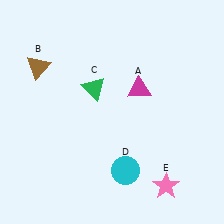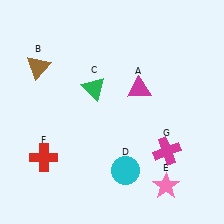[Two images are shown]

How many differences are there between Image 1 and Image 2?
There are 2 differences between the two images.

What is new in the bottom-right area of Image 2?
A magenta cross (G) was added in the bottom-right area of Image 2.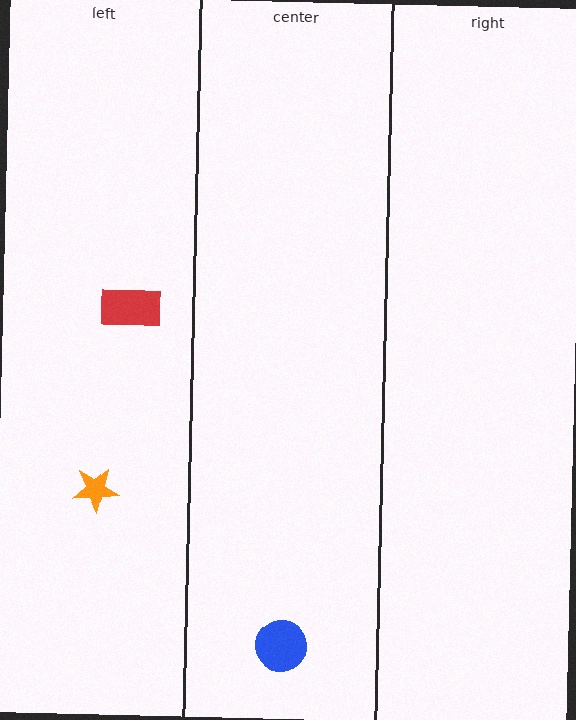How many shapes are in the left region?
2.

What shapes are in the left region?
The orange star, the red rectangle.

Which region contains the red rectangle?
The left region.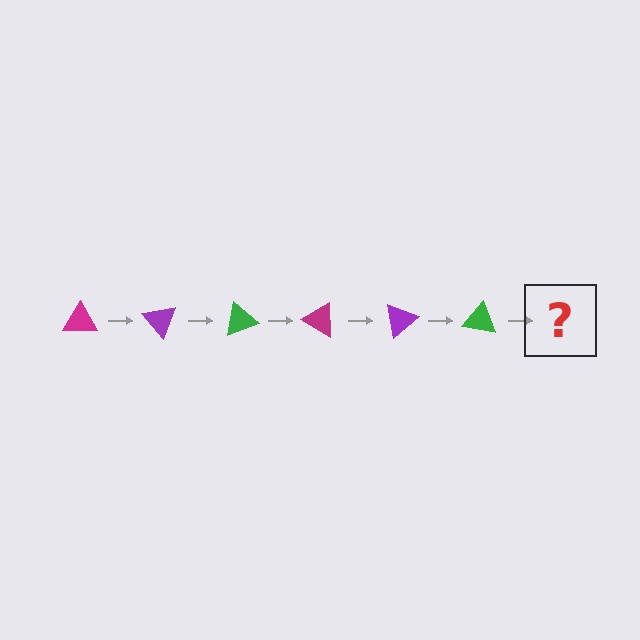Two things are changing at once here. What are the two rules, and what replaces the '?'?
The two rules are that it rotates 50 degrees each step and the color cycles through magenta, purple, and green. The '?' should be a magenta triangle, rotated 300 degrees from the start.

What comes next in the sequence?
The next element should be a magenta triangle, rotated 300 degrees from the start.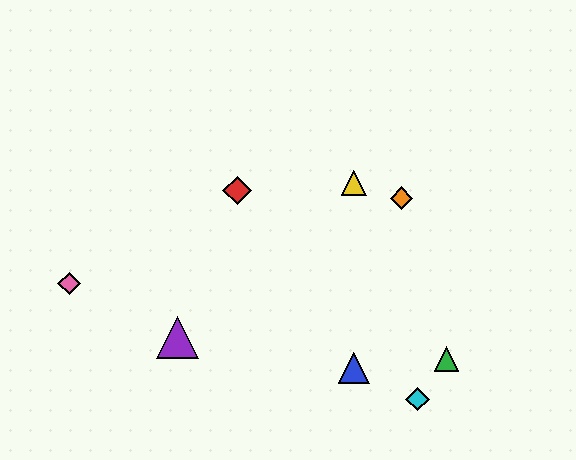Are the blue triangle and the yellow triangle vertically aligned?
Yes, both are at x≈354.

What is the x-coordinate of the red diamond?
The red diamond is at x≈237.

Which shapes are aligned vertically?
The blue triangle, the yellow triangle are aligned vertically.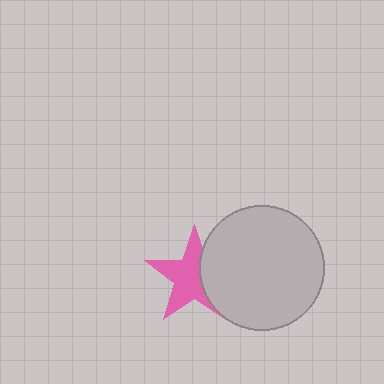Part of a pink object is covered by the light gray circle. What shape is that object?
It is a star.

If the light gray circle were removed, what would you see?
You would see the complete pink star.